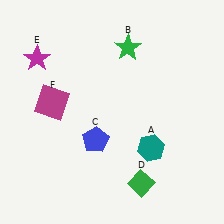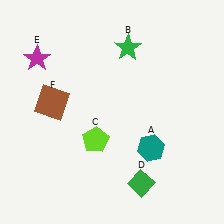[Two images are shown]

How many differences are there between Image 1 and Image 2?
There are 2 differences between the two images.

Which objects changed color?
C changed from blue to lime. F changed from magenta to brown.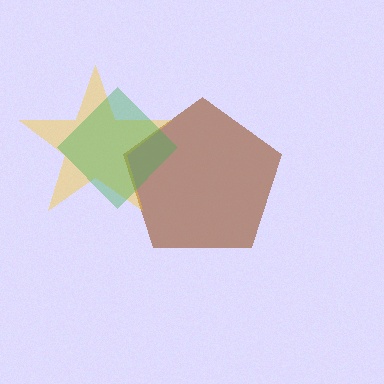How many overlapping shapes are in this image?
There are 3 overlapping shapes in the image.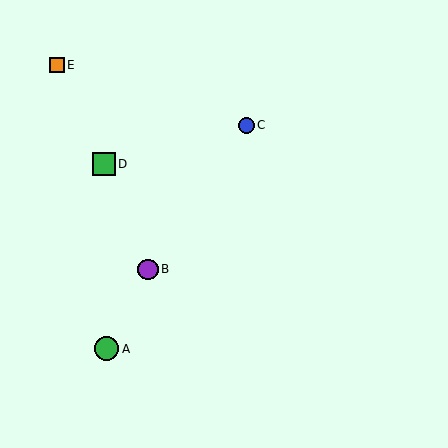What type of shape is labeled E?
Shape E is an orange square.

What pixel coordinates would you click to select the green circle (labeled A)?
Click at (107, 349) to select the green circle A.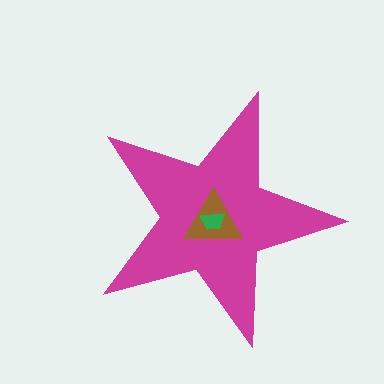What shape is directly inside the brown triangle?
The green trapezoid.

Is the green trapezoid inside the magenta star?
Yes.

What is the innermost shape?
The green trapezoid.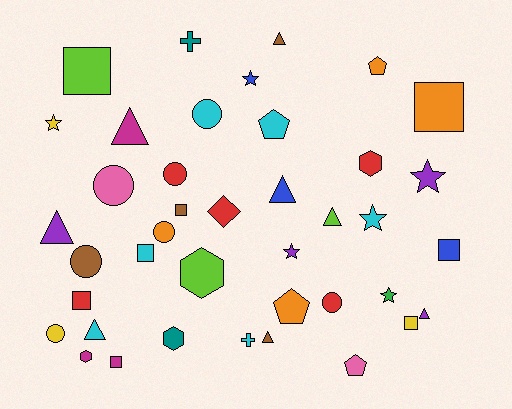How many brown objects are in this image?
There are 4 brown objects.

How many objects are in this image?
There are 40 objects.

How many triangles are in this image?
There are 8 triangles.